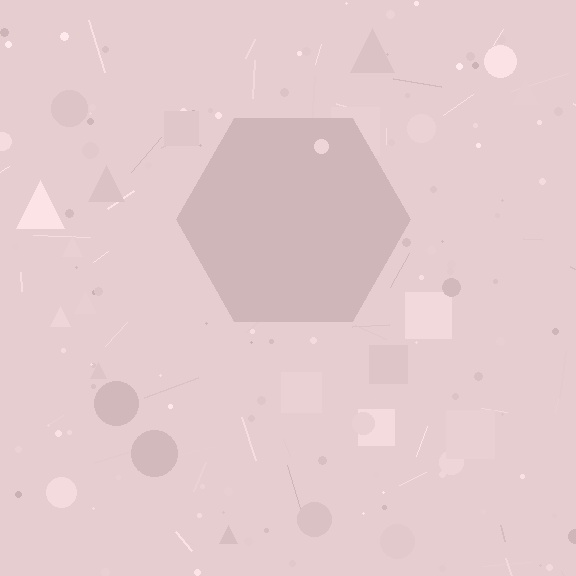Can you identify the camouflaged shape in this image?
The camouflaged shape is a hexagon.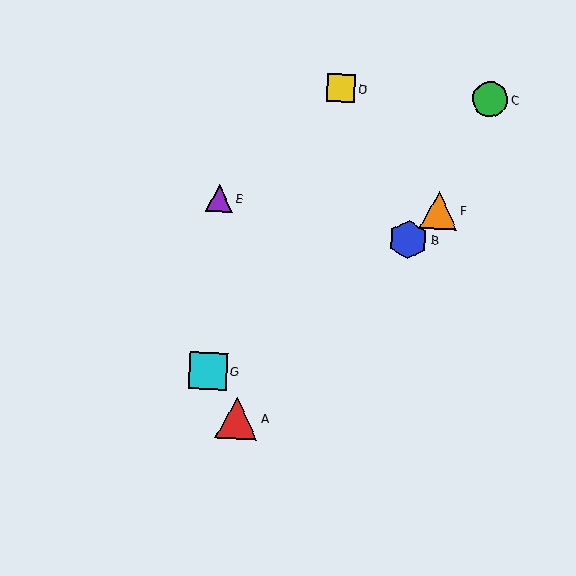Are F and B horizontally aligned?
No, F is at y≈210 and B is at y≈240.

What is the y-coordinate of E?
Object E is at y≈198.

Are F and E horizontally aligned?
Yes, both are at y≈210.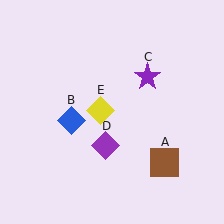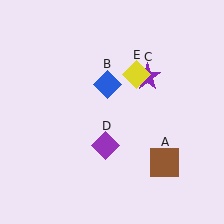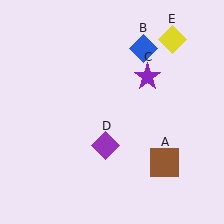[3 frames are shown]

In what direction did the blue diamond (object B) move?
The blue diamond (object B) moved up and to the right.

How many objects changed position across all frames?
2 objects changed position: blue diamond (object B), yellow diamond (object E).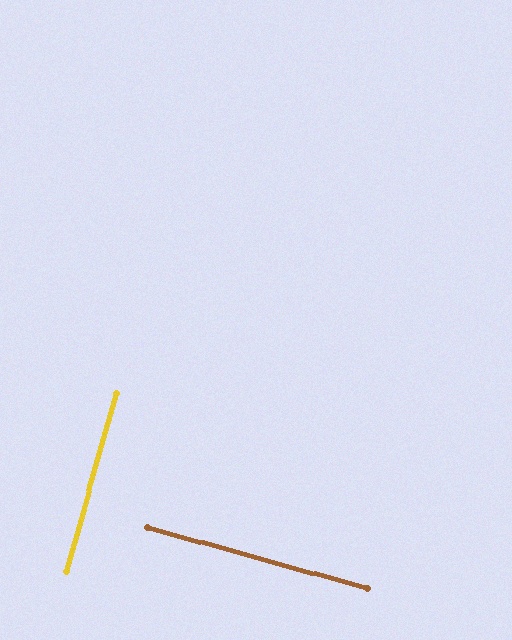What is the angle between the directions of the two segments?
Approximately 90 degrees.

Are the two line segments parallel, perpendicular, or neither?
Perpendicular — they meet at approximately 90°.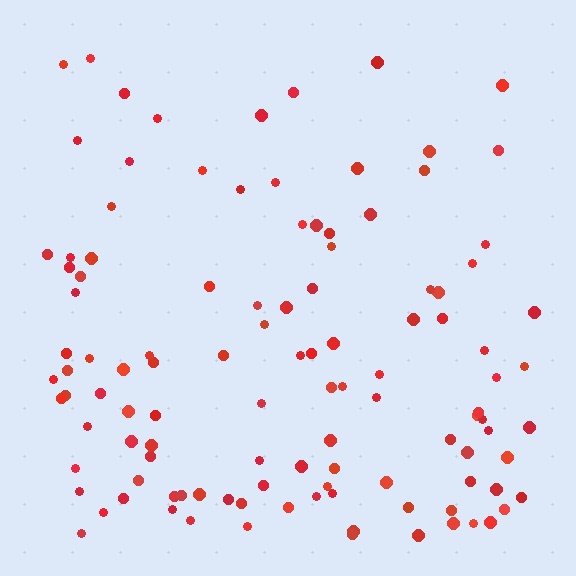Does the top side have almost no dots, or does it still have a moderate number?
Still a moderate number, just noticeably fewer than the bottom.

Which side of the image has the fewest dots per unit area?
The top.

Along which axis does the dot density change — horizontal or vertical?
Vertical.